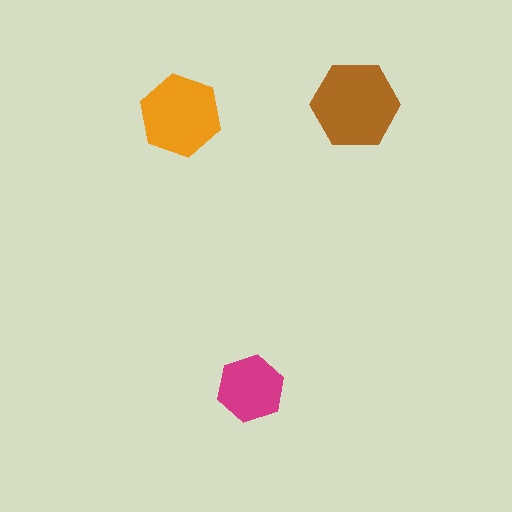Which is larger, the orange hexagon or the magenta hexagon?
The orange one.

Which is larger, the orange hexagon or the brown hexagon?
The brown one.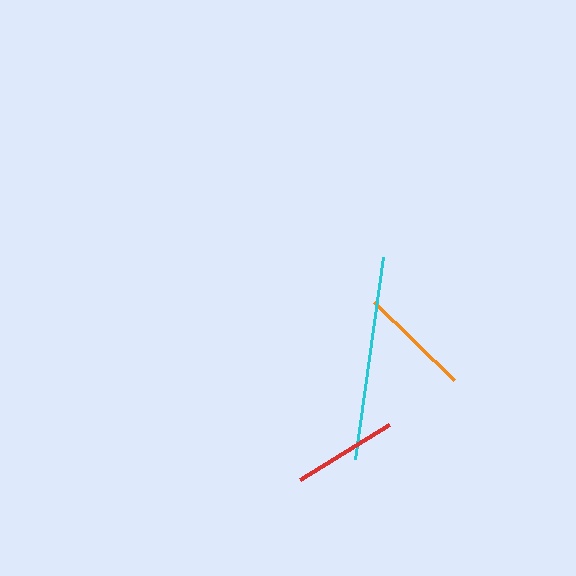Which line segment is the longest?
The cyan line is the longest at approximately 204 pixels.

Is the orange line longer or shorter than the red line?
The orange line is longer than the red line.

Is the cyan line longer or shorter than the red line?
The cyan line is longer than the red line.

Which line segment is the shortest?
The red line is the shortest at approximately 104 pixels.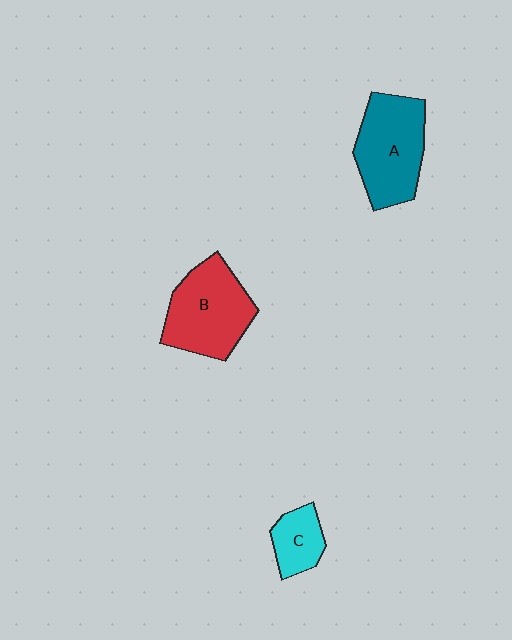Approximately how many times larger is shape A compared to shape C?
Approximately 2.3 times.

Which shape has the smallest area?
Shape C (cyan).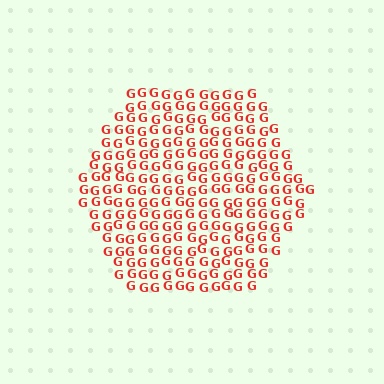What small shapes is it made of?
It is made of small letter G's.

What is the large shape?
The large shape is a hexagon.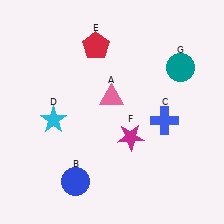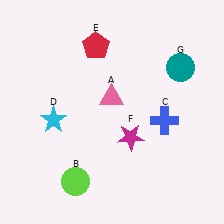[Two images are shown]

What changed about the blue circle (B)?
In Image 1, B is blue. In Image 2, it changed to lime.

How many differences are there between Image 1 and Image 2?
There is 1 difference between the two images.